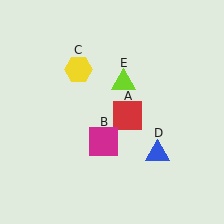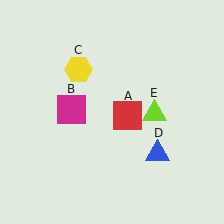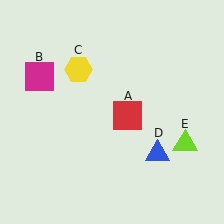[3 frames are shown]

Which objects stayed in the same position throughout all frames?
Red square (object A) and yellow hexagon (object C) and blue triangle (object D) remained stationary.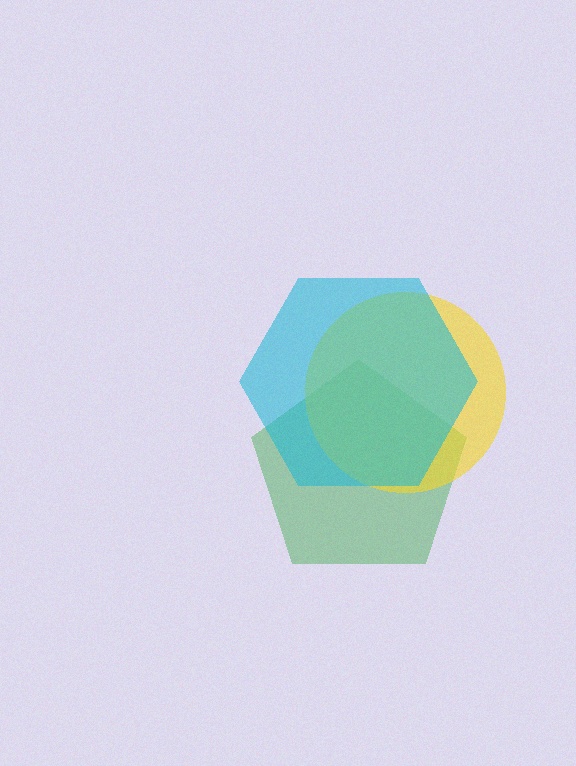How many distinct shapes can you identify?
There are 3 distinct shapes: a green pentagon, a yellow circle, a cyan hexagon.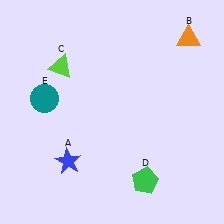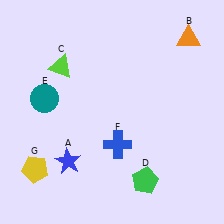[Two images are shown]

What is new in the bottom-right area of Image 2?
A blue cross (F) was added in the bottom-right area of Image 2.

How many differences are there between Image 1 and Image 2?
There are 2 differences between the two images.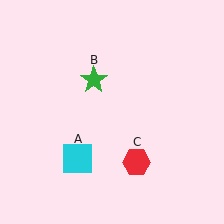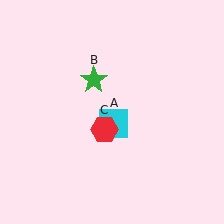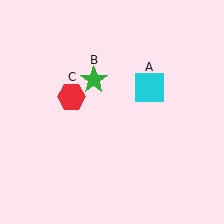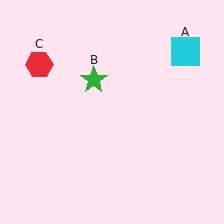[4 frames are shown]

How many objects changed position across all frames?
2 objects changed position: cyan square (object A), red hexagon (object C).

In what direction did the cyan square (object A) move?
The cyan square (object A) moved up and to the right.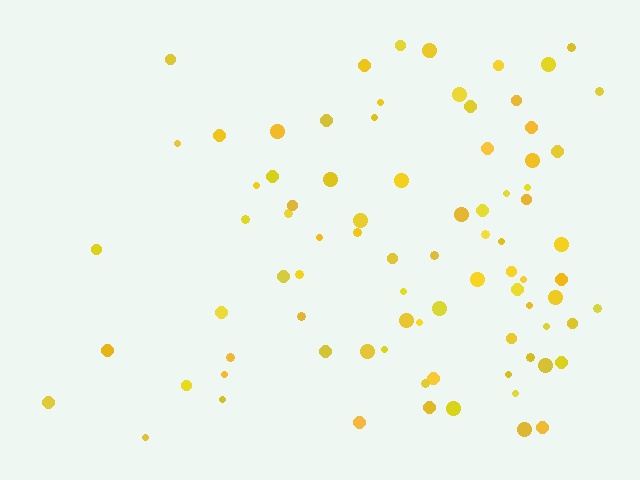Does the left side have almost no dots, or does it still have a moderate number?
Still a moderate number, just noticeably fewer than the right.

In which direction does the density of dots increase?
From left to right, with the right side densest.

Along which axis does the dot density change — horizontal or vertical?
Horizontal.